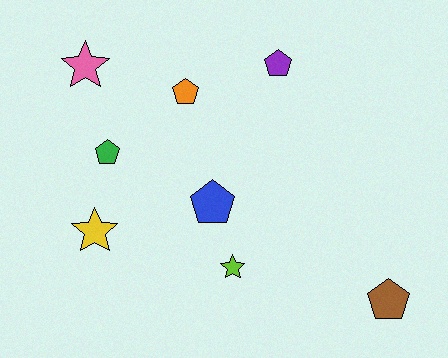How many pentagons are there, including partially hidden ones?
There are 5 pentagons.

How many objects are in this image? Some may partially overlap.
There are 8 objects.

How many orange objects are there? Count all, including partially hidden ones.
There is 1 orange object.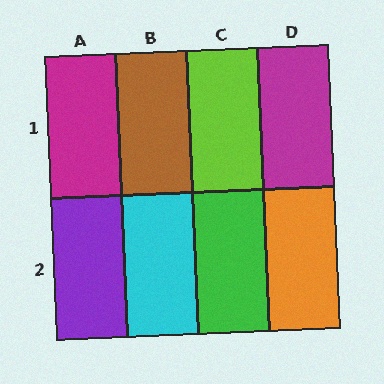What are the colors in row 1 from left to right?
Magenta, brown, lime, magenta.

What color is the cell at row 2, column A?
Purple.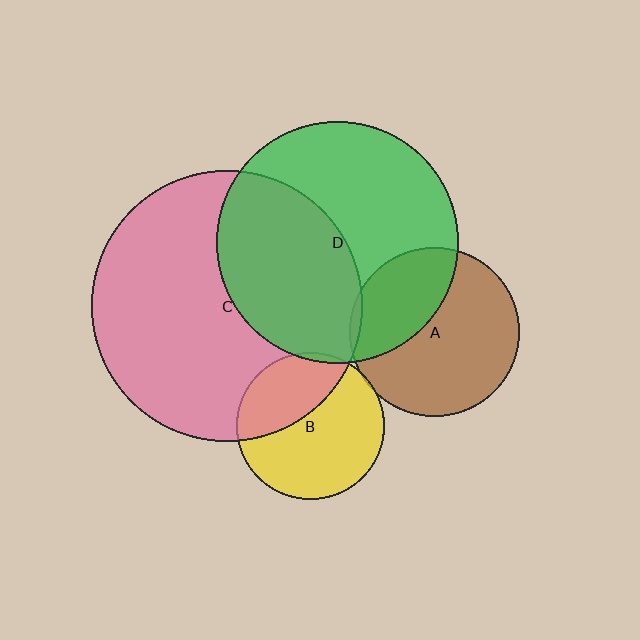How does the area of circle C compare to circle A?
Approximately 2.6 times.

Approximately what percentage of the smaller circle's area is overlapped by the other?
Approximately 35%.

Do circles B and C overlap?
Yes.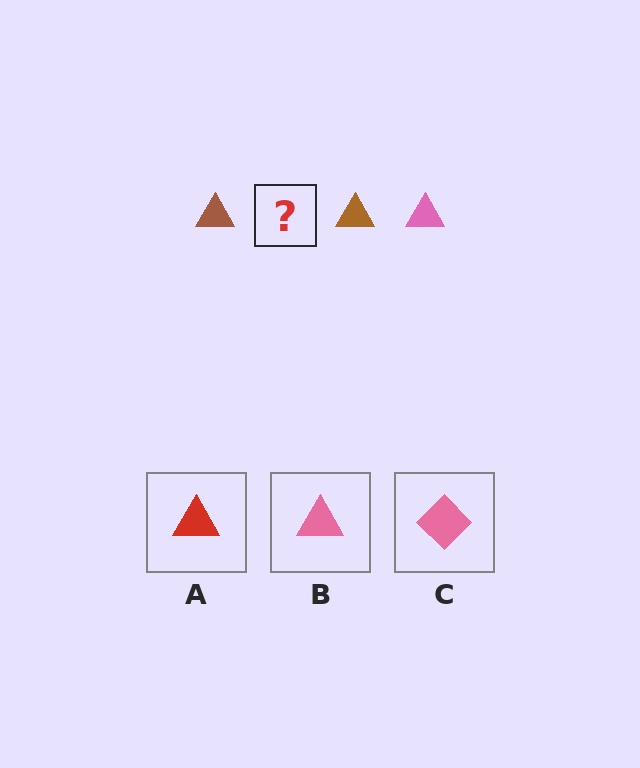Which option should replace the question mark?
Option B.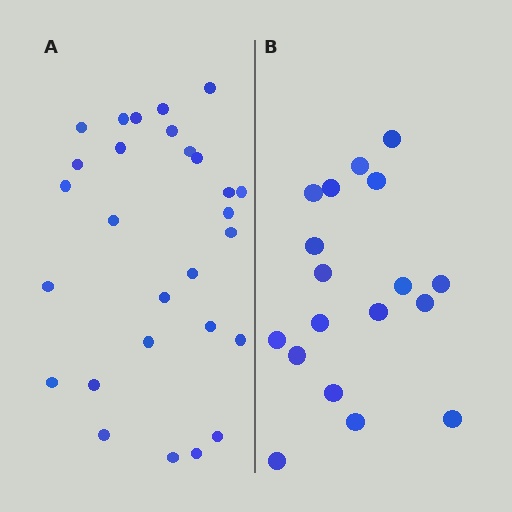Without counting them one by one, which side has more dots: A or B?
Region A (the left region) has more dots.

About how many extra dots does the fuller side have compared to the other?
Region A has roughly 10 or so more dots than region B.